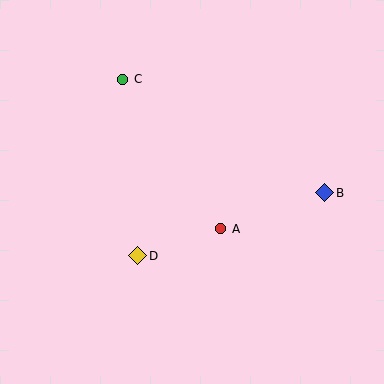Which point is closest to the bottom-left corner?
Point D is closest to the bottom-left corner.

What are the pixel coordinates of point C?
Point C is at (123, 79).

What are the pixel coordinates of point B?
Point B is at (325, 193).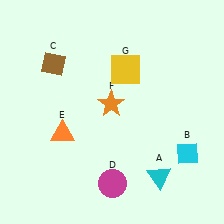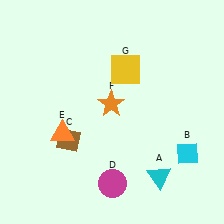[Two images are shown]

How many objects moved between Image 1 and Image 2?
1 object moved between the two images.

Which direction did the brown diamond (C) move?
The brown diamond (C) moved down.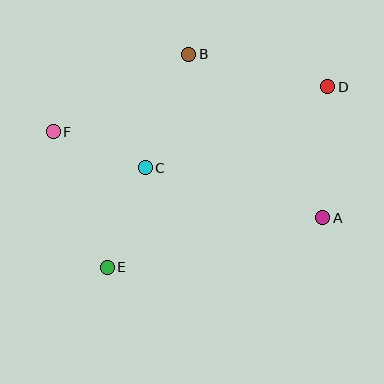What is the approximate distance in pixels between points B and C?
The distance between B and C is approximately 121 pixels.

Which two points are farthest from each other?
Points D and E are farthest from each other.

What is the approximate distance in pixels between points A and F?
The distance between A and F is approximately 283 pixels.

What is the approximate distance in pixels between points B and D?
The distance between B and D is approximately 143 pixels.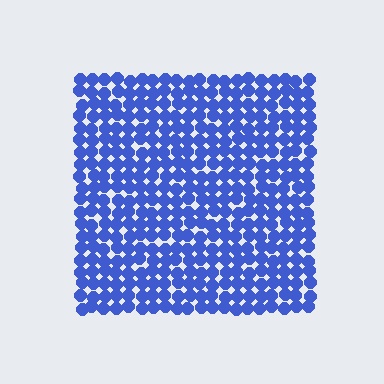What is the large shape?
The large shape is a square.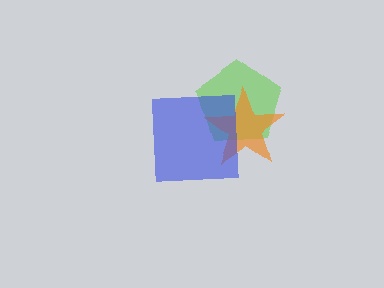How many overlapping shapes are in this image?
There are 3 overlapping shapes in the image.